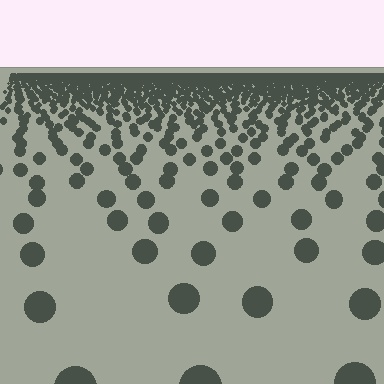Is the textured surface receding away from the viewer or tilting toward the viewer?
The surface is receding away from the viewer. Texture elements get smaller and denser toward the top.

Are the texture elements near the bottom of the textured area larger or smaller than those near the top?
Larger. Near the bottom, elements are closer to the viewer and appear at a bigger on-screen size.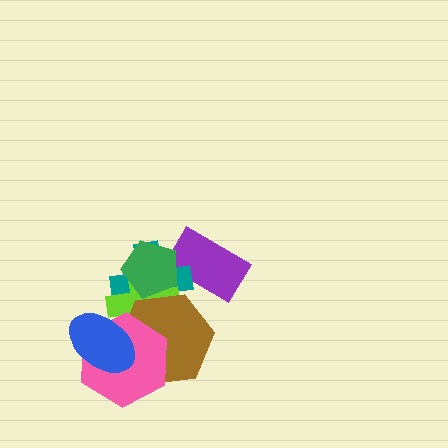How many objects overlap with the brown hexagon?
4 objects overlap with the brown hexagon.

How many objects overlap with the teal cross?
4 objects overlap with the teal cross.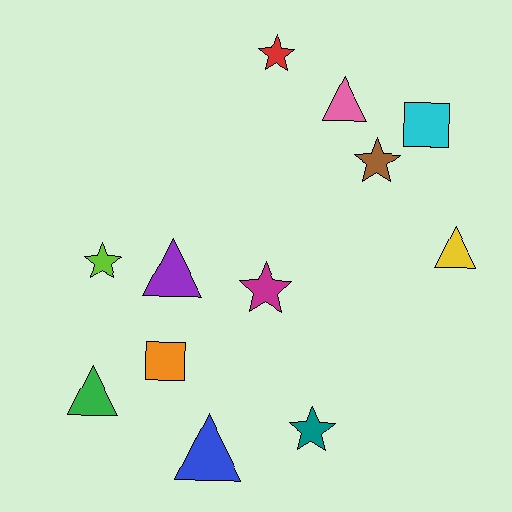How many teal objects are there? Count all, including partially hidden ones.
There is 1 teal object.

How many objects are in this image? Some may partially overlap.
There are 12 objects.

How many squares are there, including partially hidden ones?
There are 2 squares.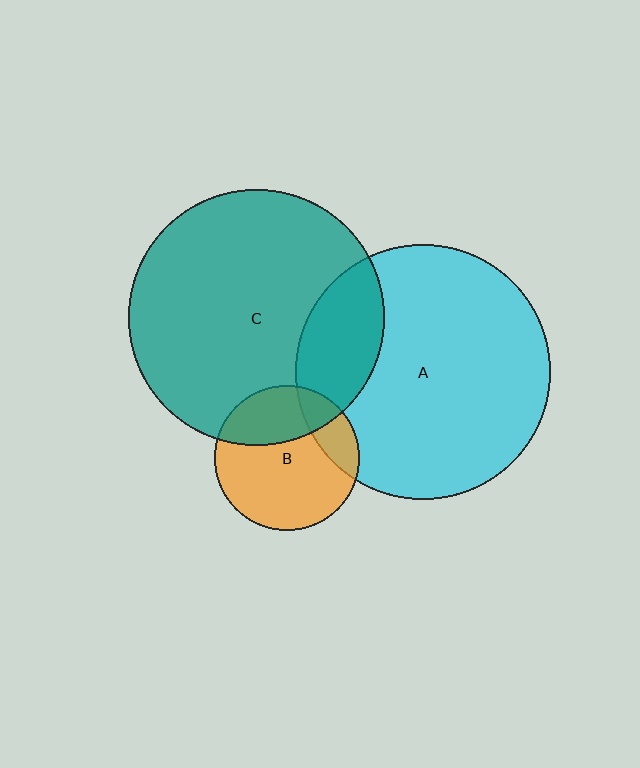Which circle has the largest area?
Circle C (teal).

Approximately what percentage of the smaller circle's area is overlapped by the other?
Approximately 20%.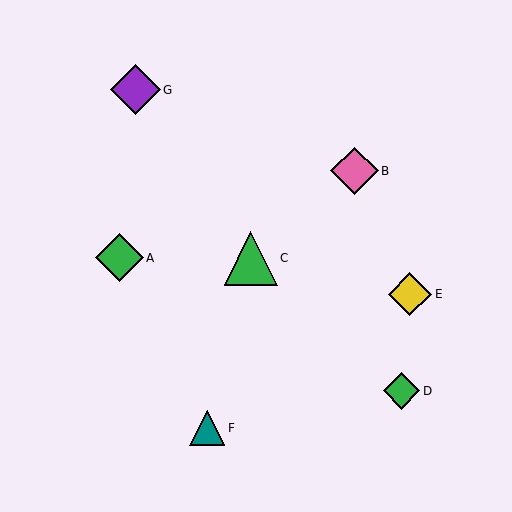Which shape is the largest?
The green triangle (labeled C) is the largest.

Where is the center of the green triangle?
The center of the green triangle is at (251, 259).